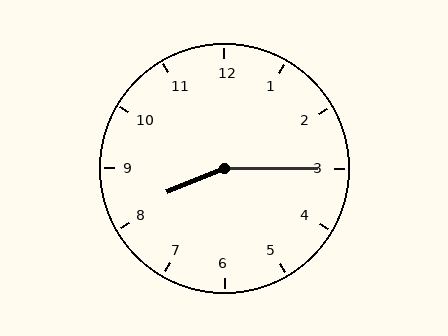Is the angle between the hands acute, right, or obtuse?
It is obtuse.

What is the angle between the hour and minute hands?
Approximately 158 degrees.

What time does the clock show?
8:15.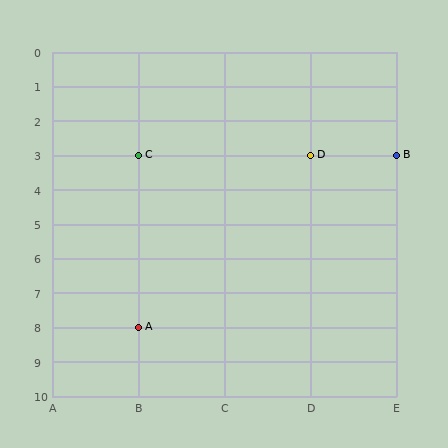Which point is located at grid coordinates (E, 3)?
Point B is at (E, 3).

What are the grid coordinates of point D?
Point D is at grid coordinates (D, 3).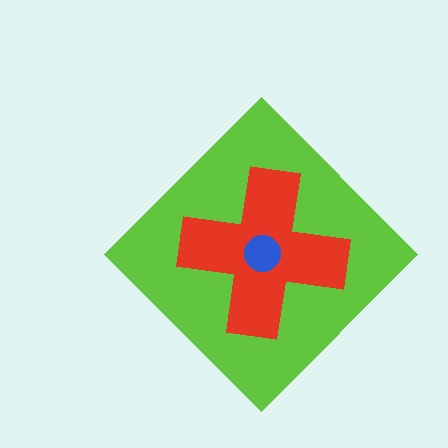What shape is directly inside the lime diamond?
The red cross.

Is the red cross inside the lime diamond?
Yes.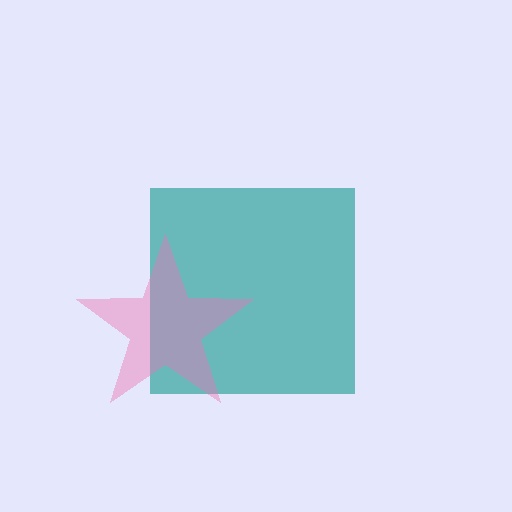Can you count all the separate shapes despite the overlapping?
Yes, there are 2 separate shapes.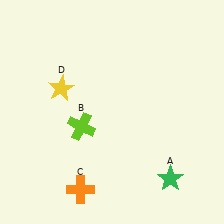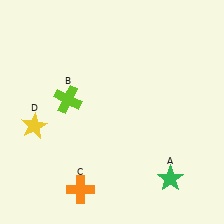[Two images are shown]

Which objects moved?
The objects that moved are: the lime cross (B), the yellow star (D).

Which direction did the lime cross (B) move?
The lime cross (B) moved up.